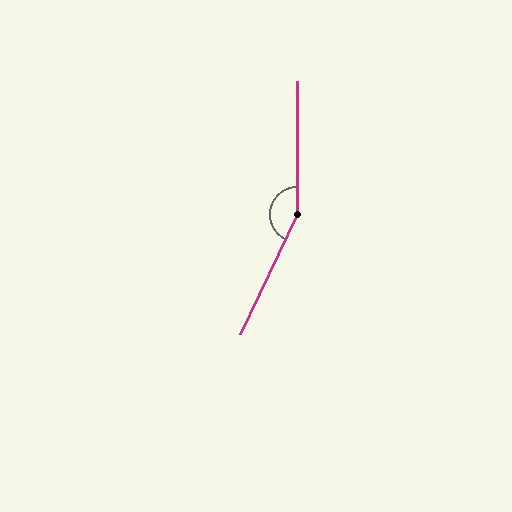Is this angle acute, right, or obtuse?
It is obtuse.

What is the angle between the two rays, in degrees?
Approximately 155 degrees.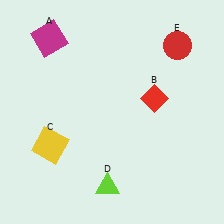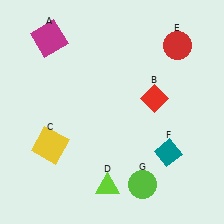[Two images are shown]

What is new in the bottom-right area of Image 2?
A lime circle (G) was added in the bottom-right area of Image 2.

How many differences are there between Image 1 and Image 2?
There are 2 differences between the two images.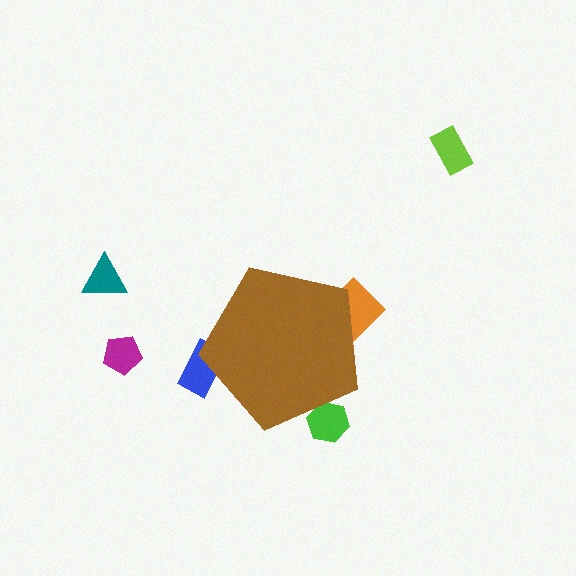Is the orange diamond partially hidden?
Yes, the orange diamond is partially hidden behind the brown pentagon.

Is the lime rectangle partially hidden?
No, the lime rectangle is fully visible.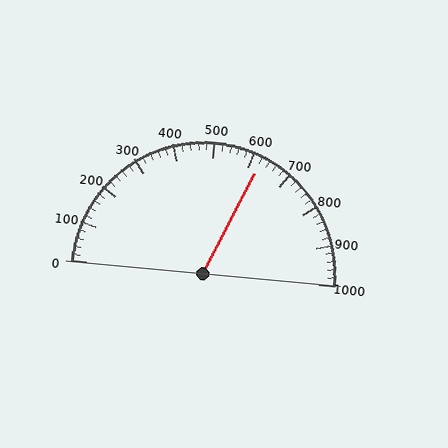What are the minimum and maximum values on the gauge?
The gauge ranges from 0 to 1000.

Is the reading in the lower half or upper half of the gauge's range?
The reading is in the upper half of the range (0 to 1000).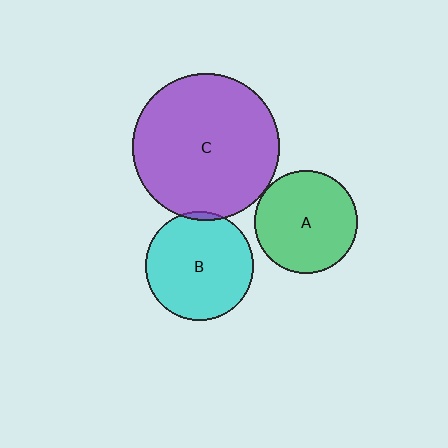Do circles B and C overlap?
Yes.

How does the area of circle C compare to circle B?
Approximately 1.8 times.